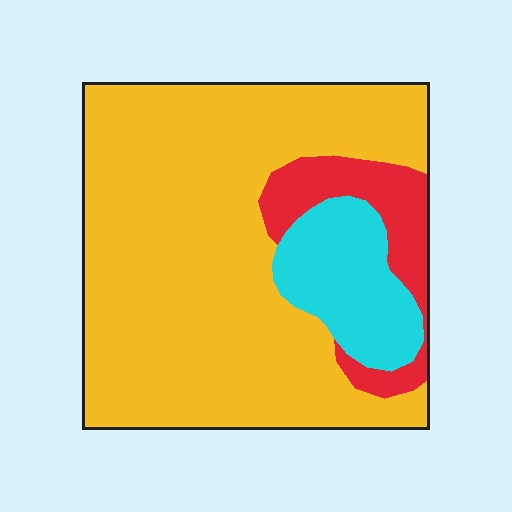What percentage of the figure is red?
Red covers 12% of the figure.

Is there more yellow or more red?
Yellow.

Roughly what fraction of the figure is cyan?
Cyan covers about 15% of the figure.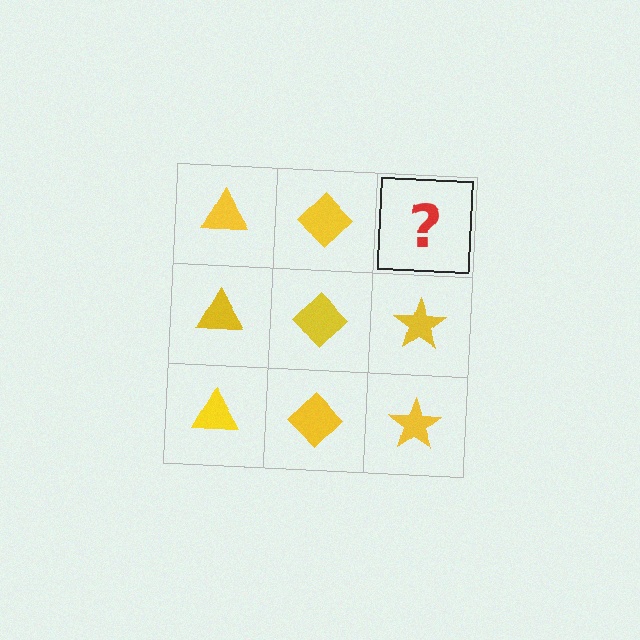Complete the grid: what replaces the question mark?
The question mark should be replaced with a yellow star.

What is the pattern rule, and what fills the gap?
The rule is that each column has a consistent shape. The gap should be filled with a yellow star.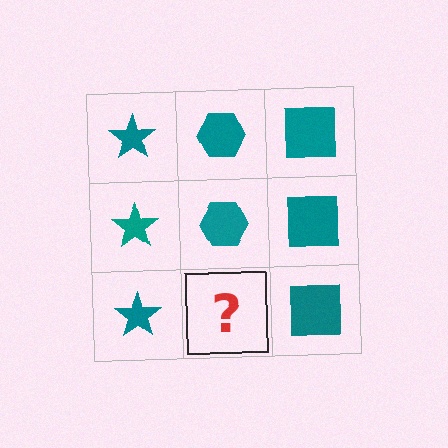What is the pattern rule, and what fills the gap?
The rule is that each column has a consistent shape. The gap should be filled with a teal hexagon.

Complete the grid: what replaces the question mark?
The question mark should be replaced with a teal hexagon.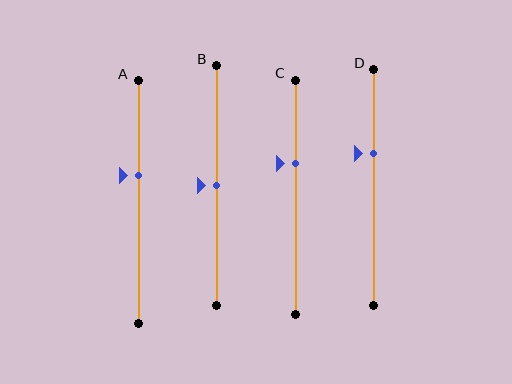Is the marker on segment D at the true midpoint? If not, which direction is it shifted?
No, the marker on segment D is shifted upward by about 15% of the segment length.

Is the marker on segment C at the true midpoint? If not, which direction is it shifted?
No, the marker on segment C is shifted upward by about 14% of the segment length.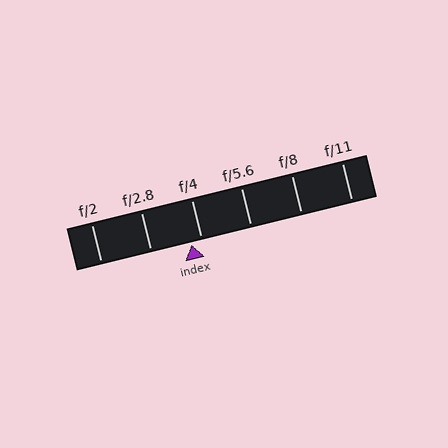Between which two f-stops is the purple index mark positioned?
The index mark is between f/2.8 and f/4.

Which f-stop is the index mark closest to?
The index mark is closest to f/4.